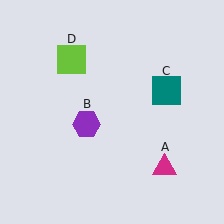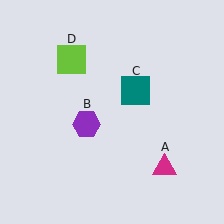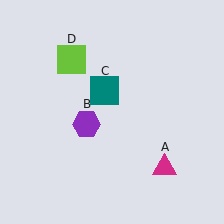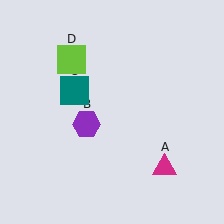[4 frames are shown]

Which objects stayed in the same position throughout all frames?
Magenta triangle (object A) and purple hexagon (object B) and lime square (object D) remained stationary.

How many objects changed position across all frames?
1 object changed position: teal square (object C).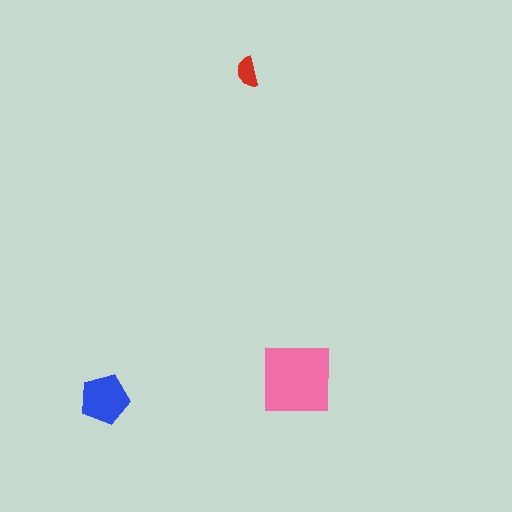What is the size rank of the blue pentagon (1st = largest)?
2nd.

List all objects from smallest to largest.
The red semicircle, the blue pentagon, the pink square.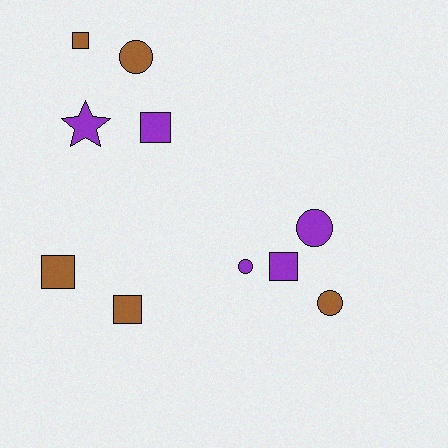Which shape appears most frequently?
Square, with 5 objects.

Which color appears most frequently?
Purple, with 5 objects.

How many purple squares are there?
There are 2 purple squares.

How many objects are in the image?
There are 10 objects.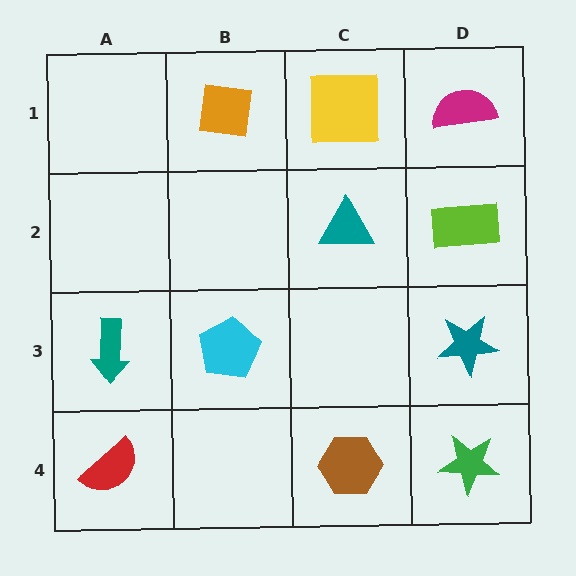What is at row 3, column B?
A cyan pentagon.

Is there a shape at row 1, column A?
No, that cell is empty.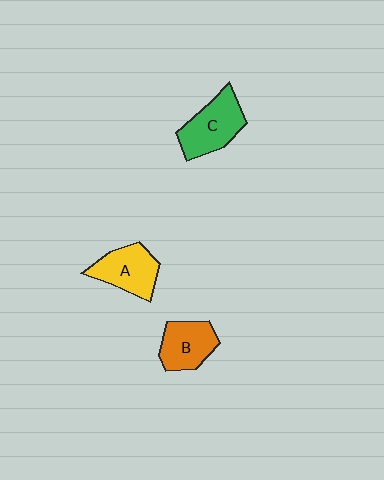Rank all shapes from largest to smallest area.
From largest to smallest: C (green), A (yellow), B (orange).